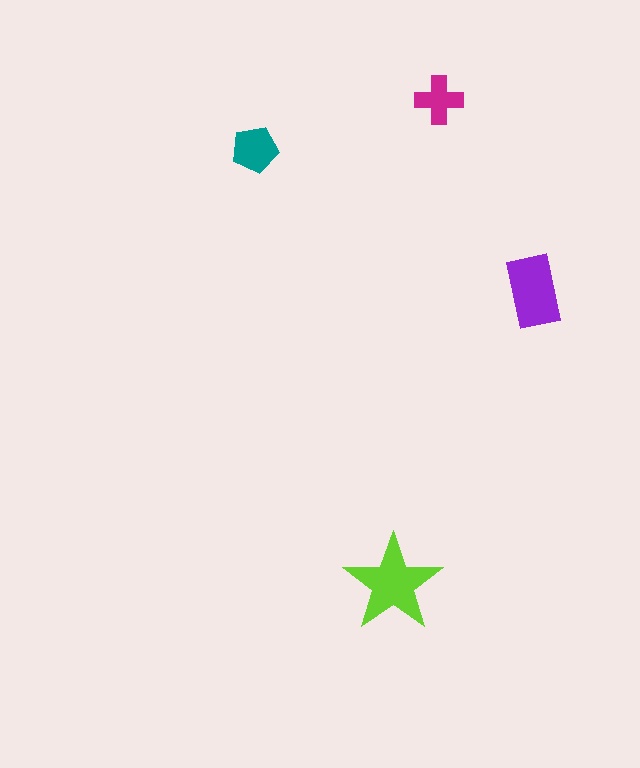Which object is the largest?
The lime star.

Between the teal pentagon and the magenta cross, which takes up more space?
The teal pentagon.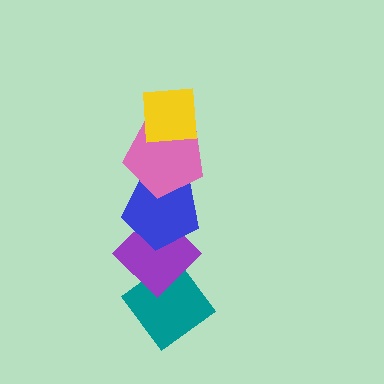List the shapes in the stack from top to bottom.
From top to bottom: the yellow square, the pink pentagon, the blue pentagon, the purple diamond, the teal diamond.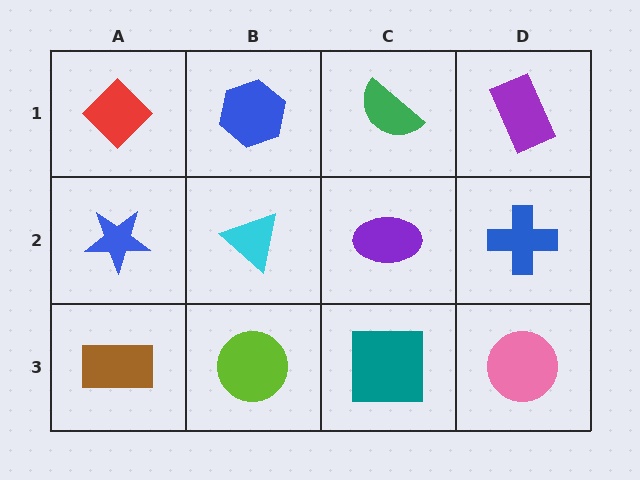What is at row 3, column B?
A lime circle.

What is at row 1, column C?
A green semicircle.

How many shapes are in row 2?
4 shapes.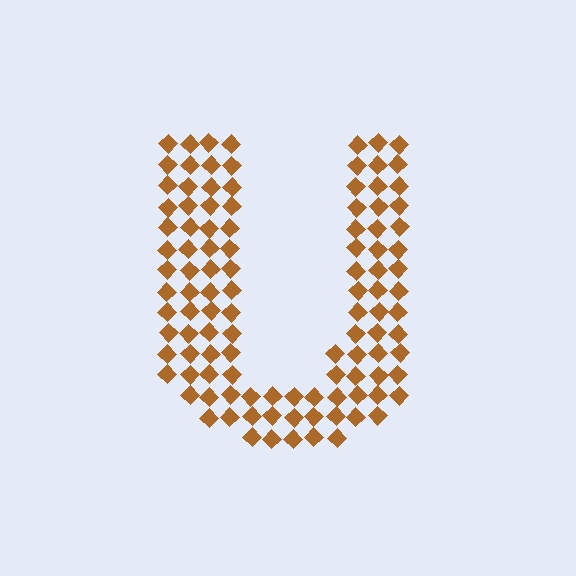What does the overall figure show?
The overall figure shows the letter U.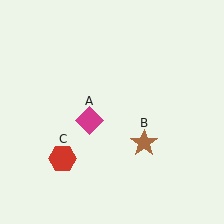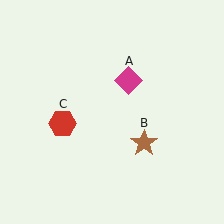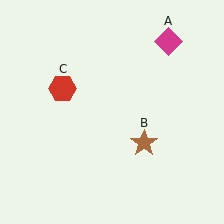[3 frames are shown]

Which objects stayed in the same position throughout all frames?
Brown star (object B) remained stationary.